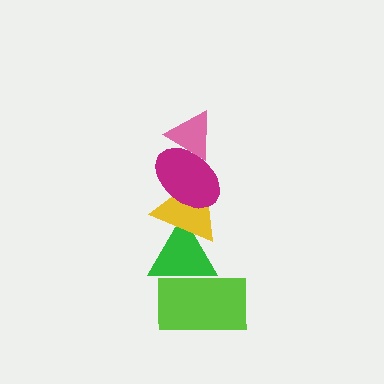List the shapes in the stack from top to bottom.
From top to bottom: the pink triangle, the magenta ellipse, the yellow triangle, the green triangle, the lime rectangle.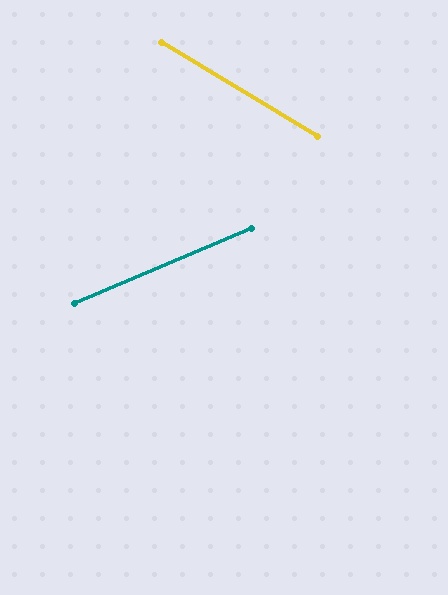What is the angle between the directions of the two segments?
Approximately 54 degrees.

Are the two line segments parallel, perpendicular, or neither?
Neither parallel nor perpendicular — they differ by about 54°.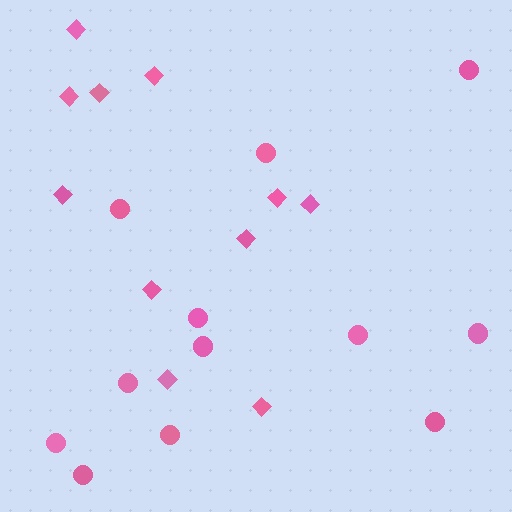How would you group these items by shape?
There are 2 groups: one group of circles (12) and one group of diamonds (11).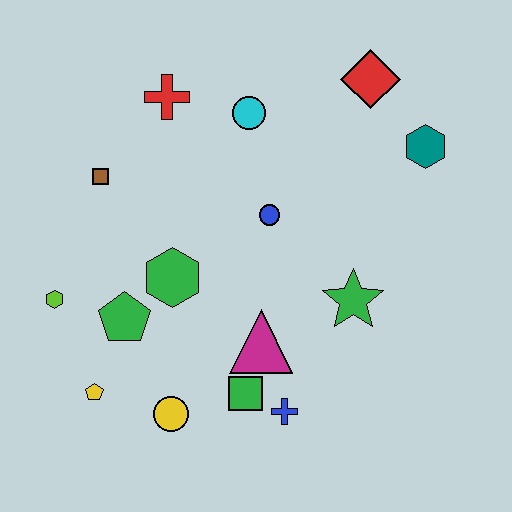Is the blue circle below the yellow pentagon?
No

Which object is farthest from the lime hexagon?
The teal hexagon is farthest from the lime hexagon.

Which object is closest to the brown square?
The red cross is closest to the brown square.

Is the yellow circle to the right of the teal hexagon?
No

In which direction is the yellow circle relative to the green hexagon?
The yellow circle is below the green hexagon.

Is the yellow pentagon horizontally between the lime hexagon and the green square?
Yes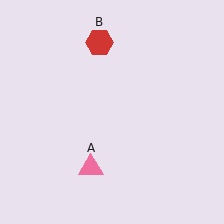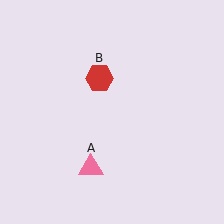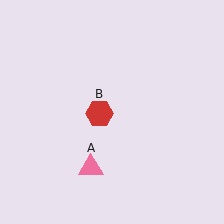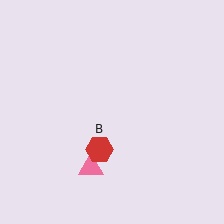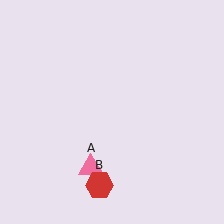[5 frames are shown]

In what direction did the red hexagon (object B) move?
The red hexagon (object B) moved down.